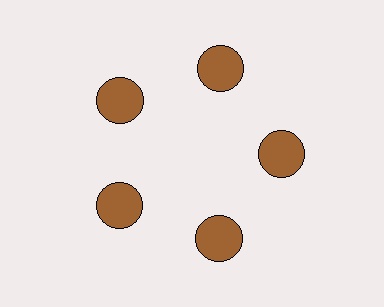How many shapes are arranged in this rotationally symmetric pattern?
There are 5 shapes, arranged in 5 groups of 1.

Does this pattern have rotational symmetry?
Yes, this pattern has 5-fold rotational symmetry. It looks the same after rotating 72 degrees around the center.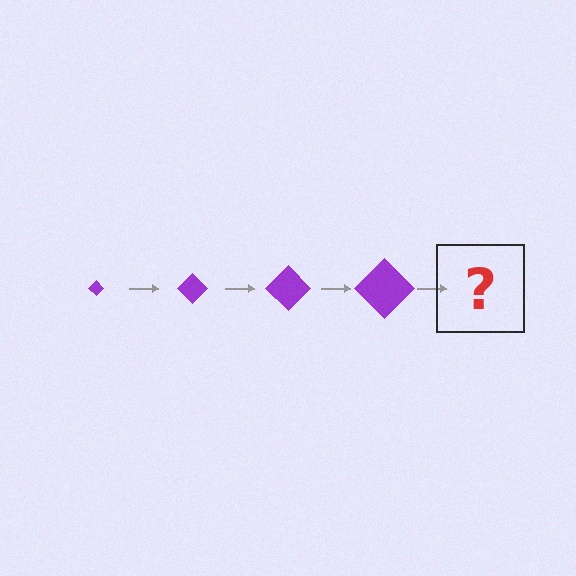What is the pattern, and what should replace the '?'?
The pattern is that the diamond gets progressively larger each step. The '?' should be a purple diamond, larger than the previous one.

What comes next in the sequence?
The next element should be a purple diamond, larger than the previous one.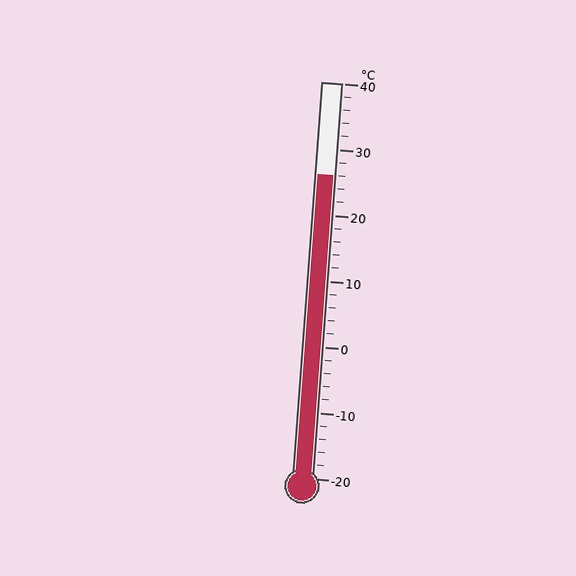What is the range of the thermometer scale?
The thermometer scale ranges from -20°C to 40°C.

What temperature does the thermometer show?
The thermometer shows approximately 26°C.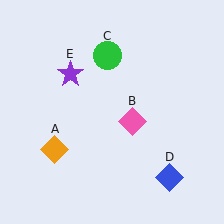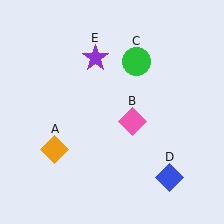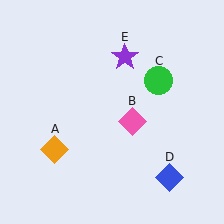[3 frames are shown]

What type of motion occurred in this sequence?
The green circle (object C), purple star (object E) rotated clockwise around the center of the scene.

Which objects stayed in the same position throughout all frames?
Orange diamond (object A) and pink diamond (object B) and blue diamond (object D) remained stationary.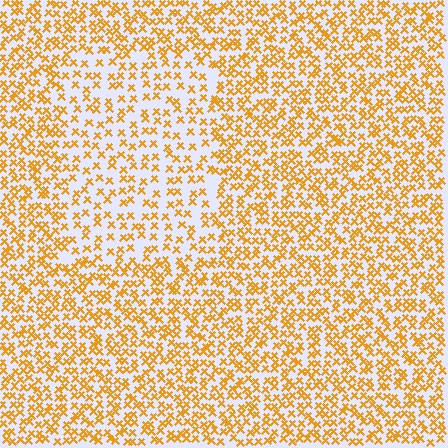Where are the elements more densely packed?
The elements are more densely packed outside the rectangle boundary.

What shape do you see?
I see a rectangle.